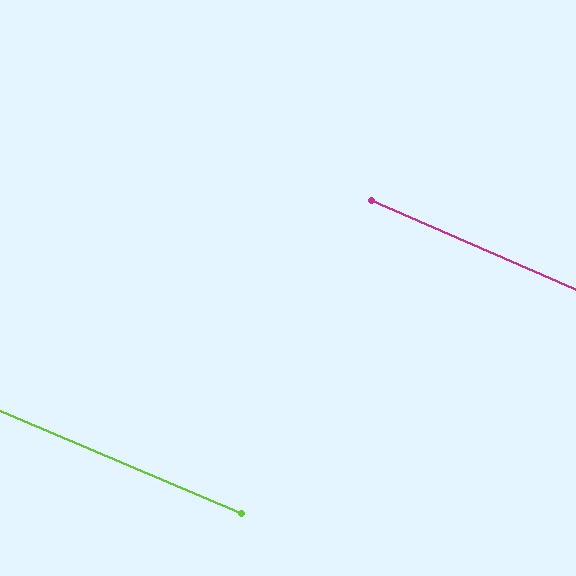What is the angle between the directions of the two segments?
Approximately 0 degrees.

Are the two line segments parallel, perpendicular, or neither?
Parallel — their directions differ by only 0.4°.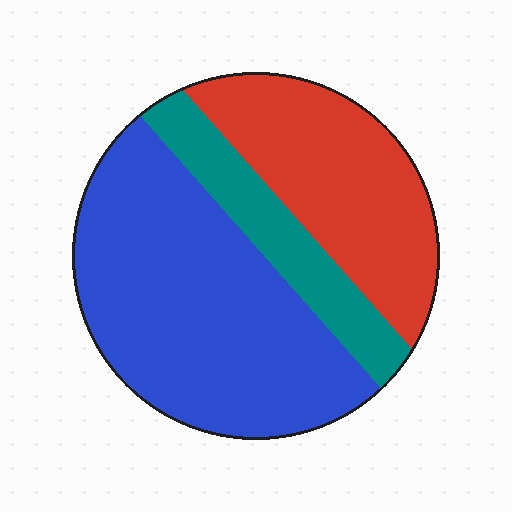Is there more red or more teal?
Red.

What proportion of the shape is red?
Red takes up about one third (1/3) of the shape.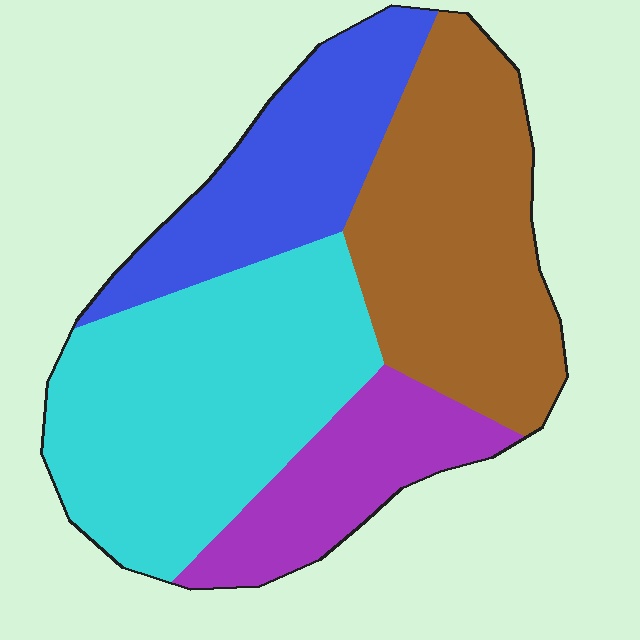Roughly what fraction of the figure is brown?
Brown takes up about one third (1/3) of the figure.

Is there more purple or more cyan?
Cyan.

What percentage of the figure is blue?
Blue covers around 20% of the figure.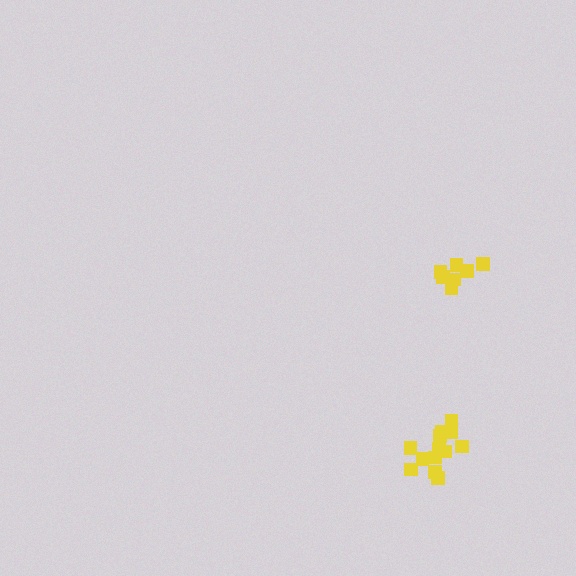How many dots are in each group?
Group 1: 7 dots, Group 2: 13 dots (20 total).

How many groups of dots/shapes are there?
There are 2 groups.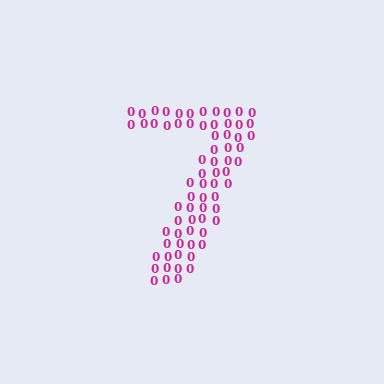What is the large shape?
The large shape is the digit 7.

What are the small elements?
The small elements are digit 0's.